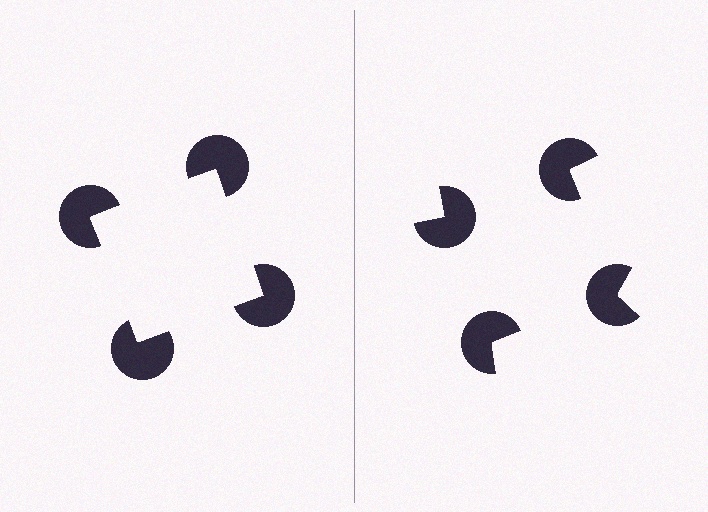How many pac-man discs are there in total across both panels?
8 — 4 on each side.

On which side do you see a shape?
An illusory square appears on the left side. On the right side the wedge cuts are rotated, so no coherent shape forms.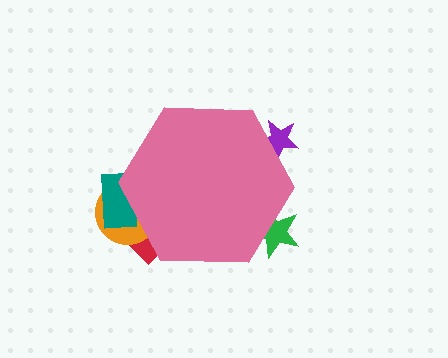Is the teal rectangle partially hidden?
Yes, the teal rectangle is partially hidden behind the pink hexagon.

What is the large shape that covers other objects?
A pink hexagon.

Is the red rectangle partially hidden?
Yes, the red rectangle is partially hidden behind the pink hexagon.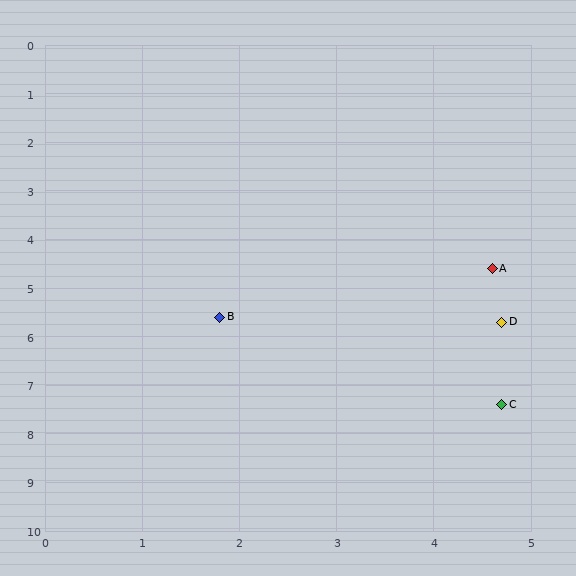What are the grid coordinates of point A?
Point A is at approximately (4.6, 4.6).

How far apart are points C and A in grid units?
Points C and A are about 2.8 grid units apart.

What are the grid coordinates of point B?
Point B is at approximately (1.8, 5.6).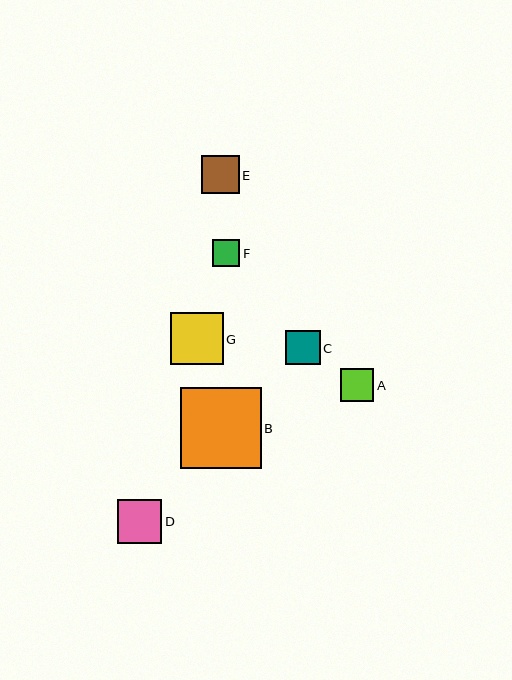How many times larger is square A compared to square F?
Square A is approximately 1.2 times the size of square F.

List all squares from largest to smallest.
From largest to smallest: B, G, D, E, C, A, F.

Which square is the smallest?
Square F is the smallest with a size of approximately 27 pixels.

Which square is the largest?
Square B is the largest with a size of approximately 81 pixels.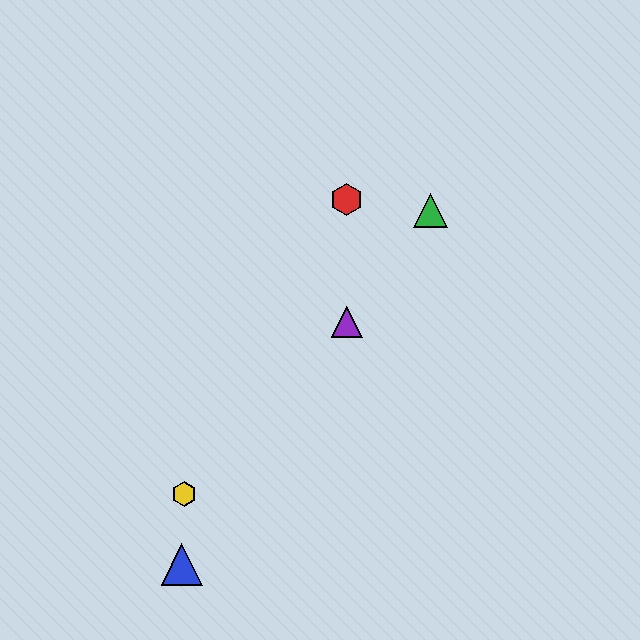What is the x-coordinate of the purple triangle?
The purple triangle is at x≈347.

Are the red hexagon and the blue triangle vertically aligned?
No, the red hexagon is at x≈347 and the blue triangle is at x≈182.